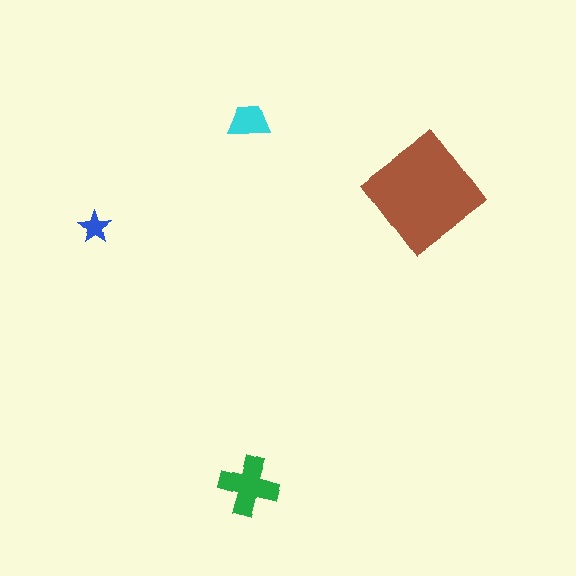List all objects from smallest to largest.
The blue star, the cyan trapezoid, the green cross, the brown diamond.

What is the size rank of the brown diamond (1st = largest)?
1st.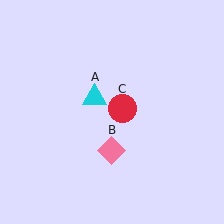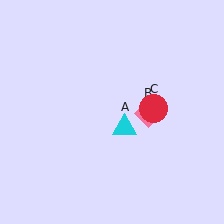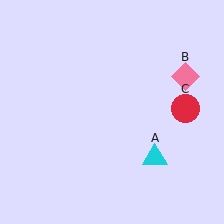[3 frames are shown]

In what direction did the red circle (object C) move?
The red circle (object C) moved right.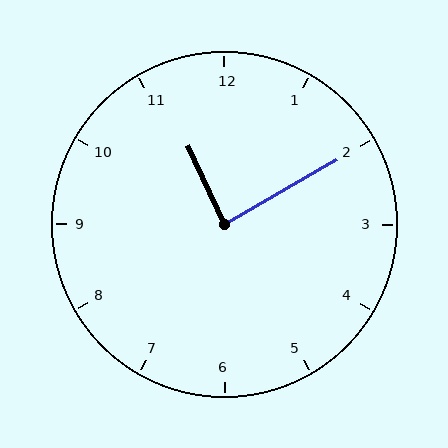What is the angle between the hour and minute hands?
Approximately 85 degrees.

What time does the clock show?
11:10.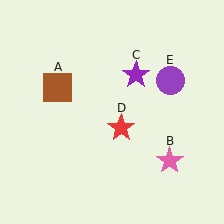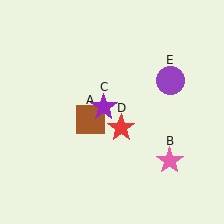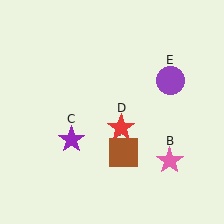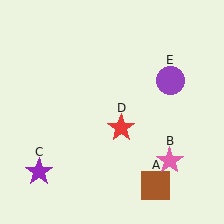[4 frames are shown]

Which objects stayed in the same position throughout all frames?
Pink star (object B) and red star (object D) and purple circle (object E) remained stationary.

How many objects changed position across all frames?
2 objects changed position: brown square (object A), purple star (object C).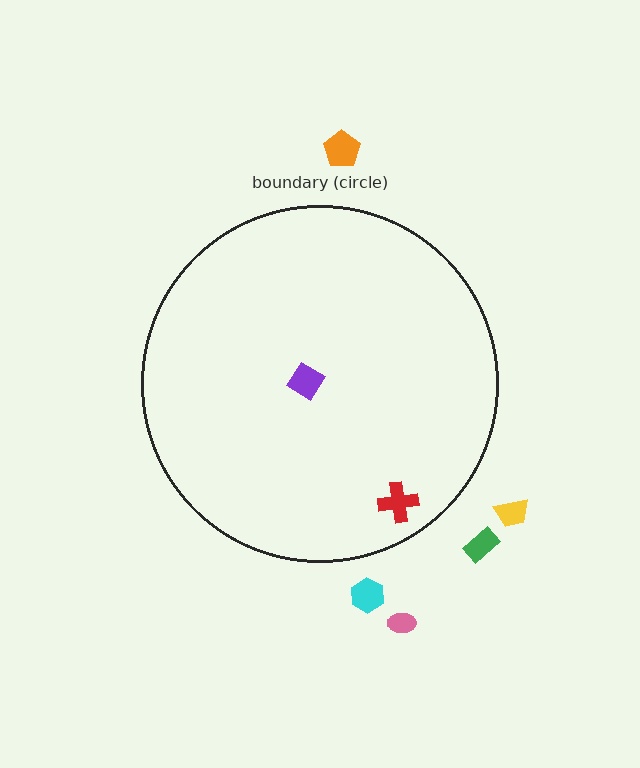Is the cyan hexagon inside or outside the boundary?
Outside.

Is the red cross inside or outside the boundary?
Inside.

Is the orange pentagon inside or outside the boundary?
Outside.